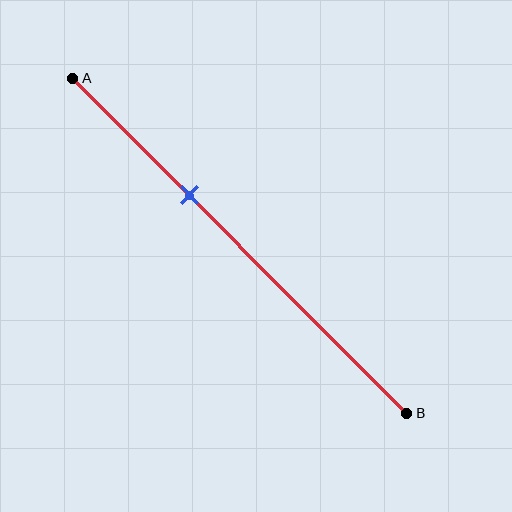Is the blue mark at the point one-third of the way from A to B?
Yes, the mark is approximately at the one-third point.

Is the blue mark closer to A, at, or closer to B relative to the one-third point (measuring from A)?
The blue mark is approximately at the one-third point of segment AB.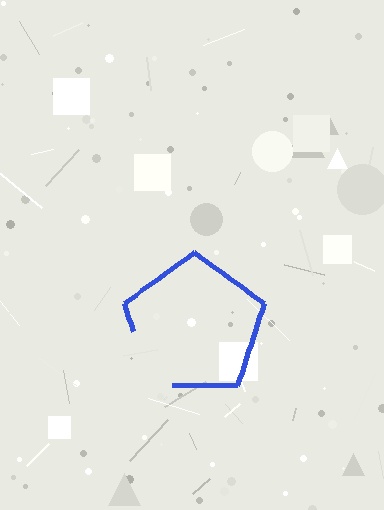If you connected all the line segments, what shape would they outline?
They would outline a pentagon.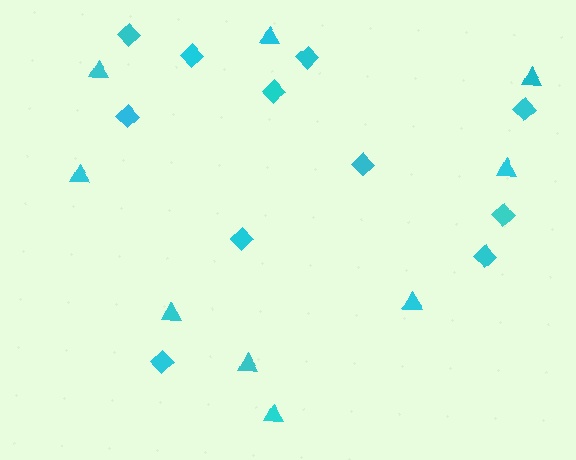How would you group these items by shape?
There are 2 groups: one group of triangles (9) and one group of diamonds (11).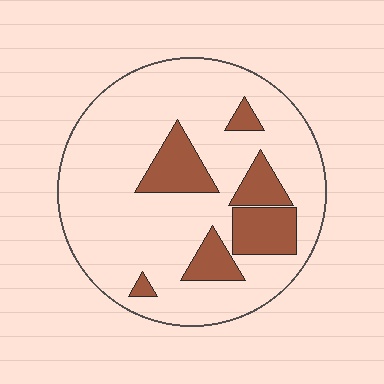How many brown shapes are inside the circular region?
6.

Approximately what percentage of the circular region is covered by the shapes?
Approximately 20%.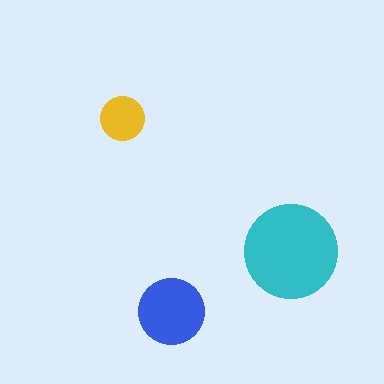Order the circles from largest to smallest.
the cyan one, the blue one, the yellow one.